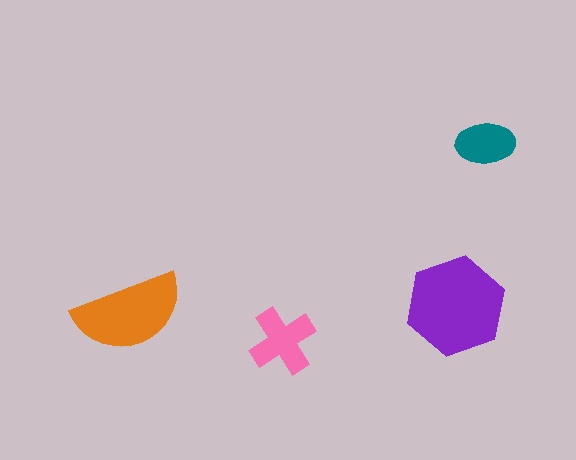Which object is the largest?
The purple hexagon.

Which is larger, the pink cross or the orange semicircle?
The orange semicircle.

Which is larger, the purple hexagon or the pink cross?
The purple hexagon.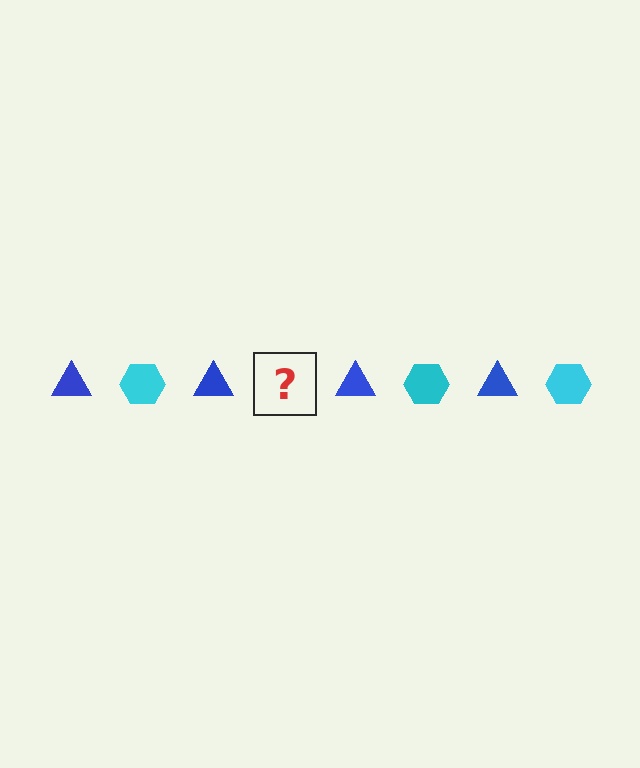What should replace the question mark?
The question mark should be replaced with a cyan hexagon.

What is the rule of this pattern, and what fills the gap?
The rule is that the pattern alternates between blue triangle and cyan hexagon. The gap should be filled with a cyan hexagon.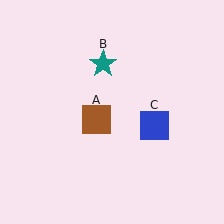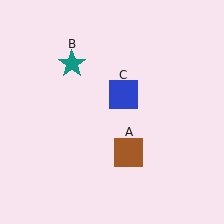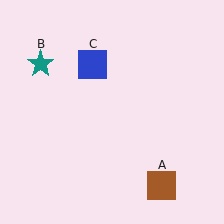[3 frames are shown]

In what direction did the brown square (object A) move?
The brown square (object A) moved down and to the right.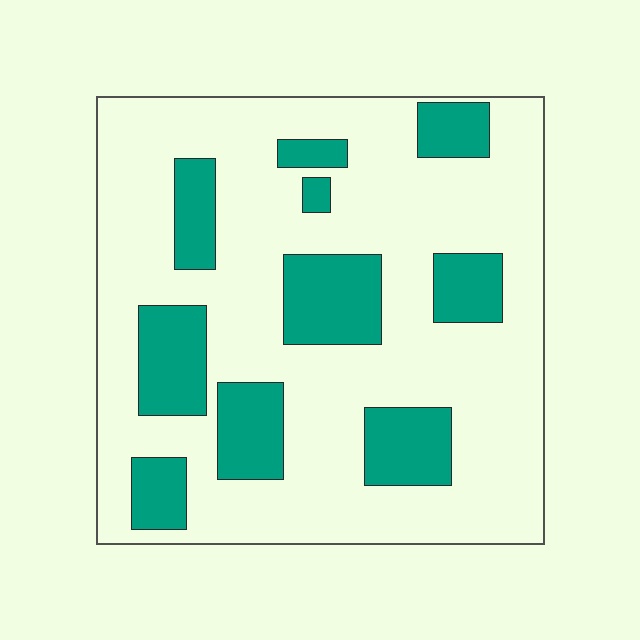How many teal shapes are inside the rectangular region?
10.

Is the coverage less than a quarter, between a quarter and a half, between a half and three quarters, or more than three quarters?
Between a quarter and a half.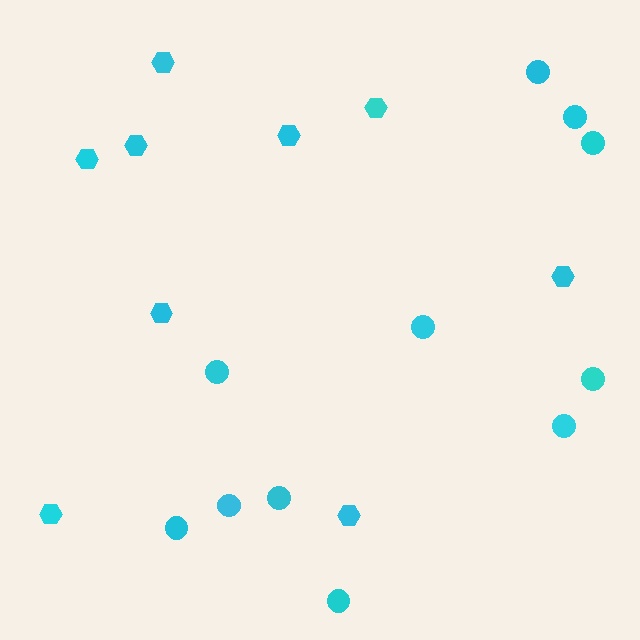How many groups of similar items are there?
There are 2 groups: one group of circles (11) and one group of hexagons (9).